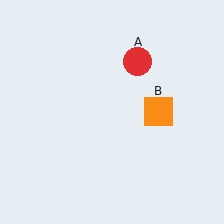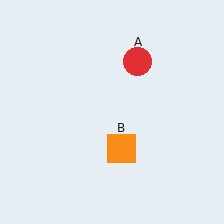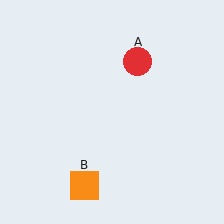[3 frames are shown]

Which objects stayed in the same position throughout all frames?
Red circle (object A) remained stationary.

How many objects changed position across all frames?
1 object changed position: orange square (object B).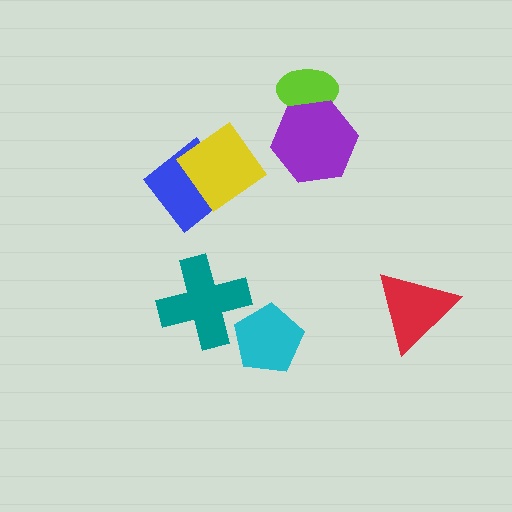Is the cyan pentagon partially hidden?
Yes, it is partially covered by another shape.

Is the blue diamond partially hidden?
Yes, it is partially covered by another shape.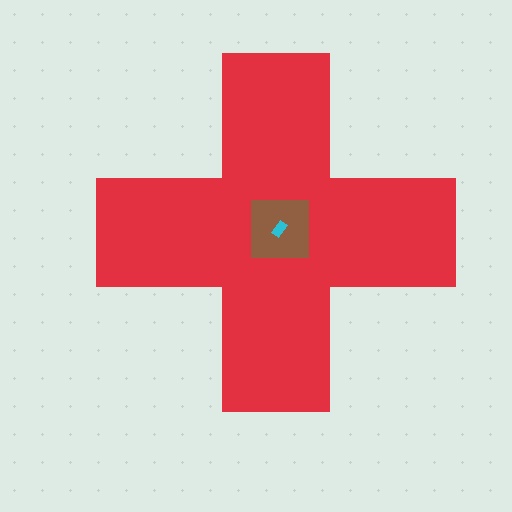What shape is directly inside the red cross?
The brown square.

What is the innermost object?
The cyan rectangle.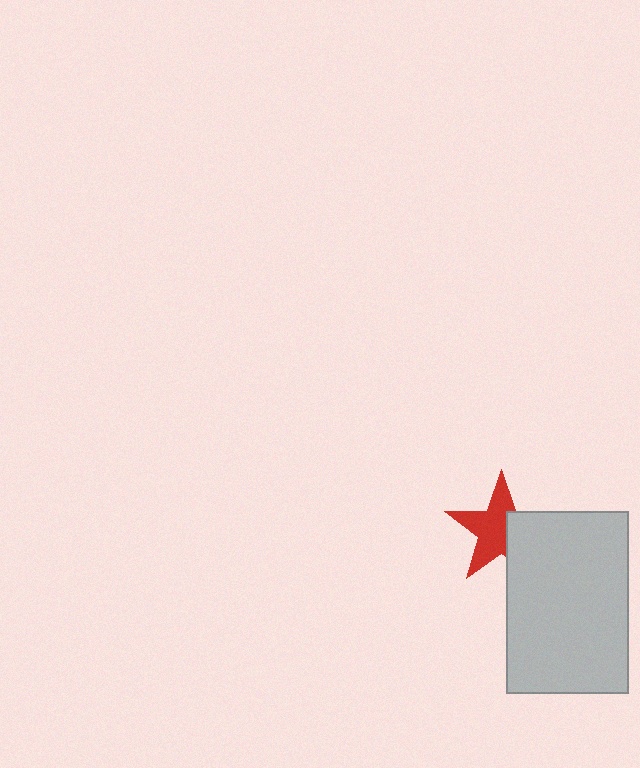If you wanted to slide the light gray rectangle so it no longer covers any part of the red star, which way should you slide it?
Slide it toward the lower-right — that is the most direct way to separate the two shapes.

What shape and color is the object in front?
The object in front is a light gray rectangle.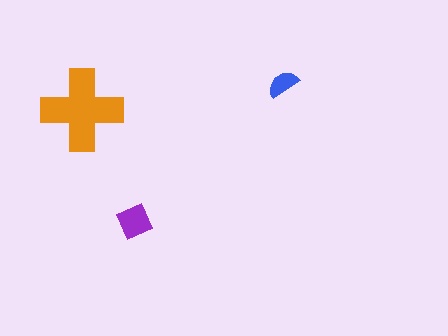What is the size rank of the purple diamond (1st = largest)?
2nd.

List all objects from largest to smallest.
The orange cross, the purple diamond, the blue semicircle.